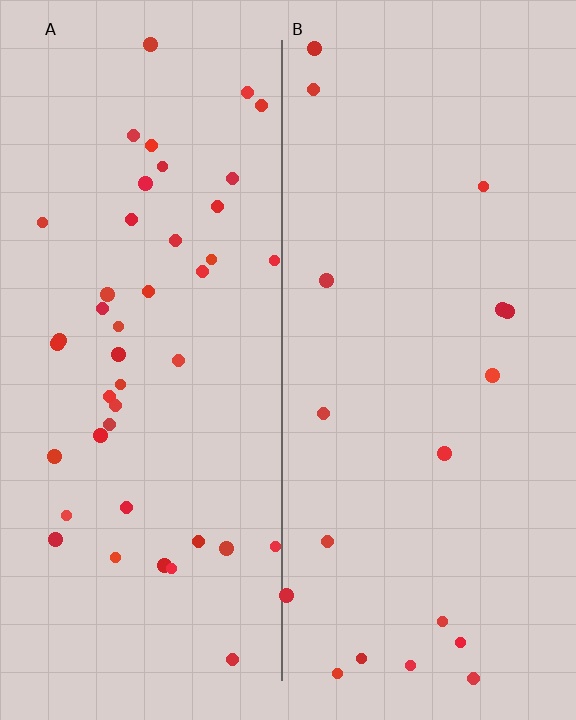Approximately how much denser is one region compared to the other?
Approximately 2.4× — region A over region B.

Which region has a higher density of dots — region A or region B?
A (the left).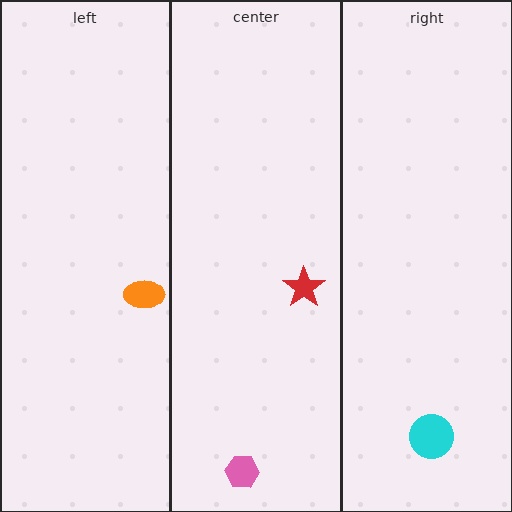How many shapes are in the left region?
1.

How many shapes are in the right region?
1.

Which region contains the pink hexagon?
The center region.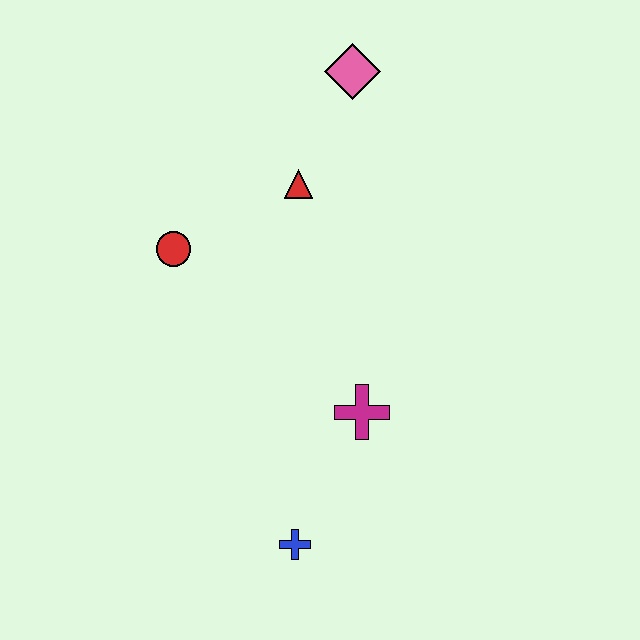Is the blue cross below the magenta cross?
Yes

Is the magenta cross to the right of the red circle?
Yes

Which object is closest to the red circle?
The red triangle is closest to the red circle.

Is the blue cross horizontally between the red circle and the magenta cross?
Yes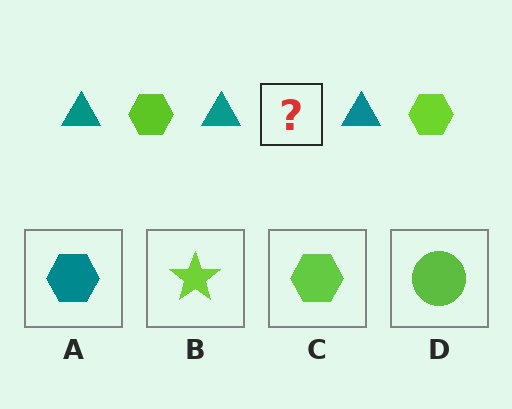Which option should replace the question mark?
Option C.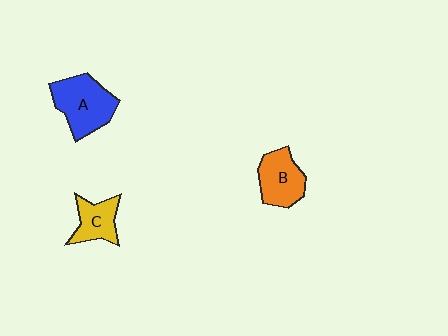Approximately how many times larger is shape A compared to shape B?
Approximately 1.3 times.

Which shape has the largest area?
Shape A (blue).